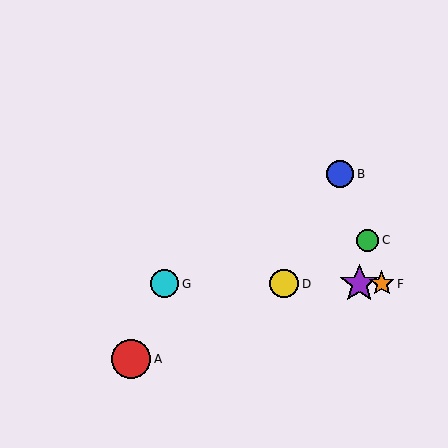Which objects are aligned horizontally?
Objects D, E, F, G are aligned horizontally.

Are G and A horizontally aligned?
No, G is at y≈284 and A is at y≈359.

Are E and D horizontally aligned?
Yes, both are at y≈284.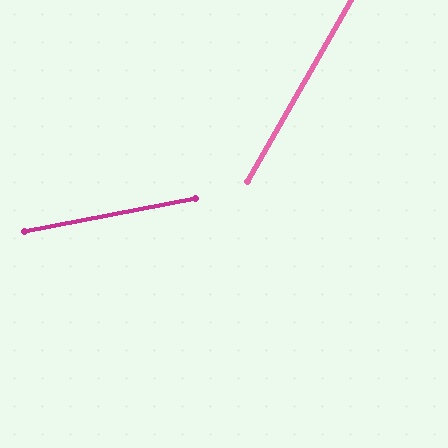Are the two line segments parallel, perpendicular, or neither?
Neither parallel nor perpendicular — they differ by about 49°.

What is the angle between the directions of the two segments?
Approximately 49 degrees.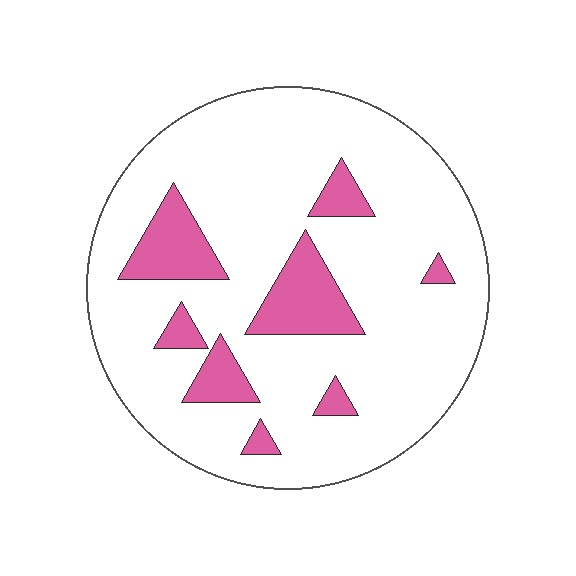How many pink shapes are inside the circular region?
8.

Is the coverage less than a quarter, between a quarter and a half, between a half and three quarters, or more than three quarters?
Less than a quarter.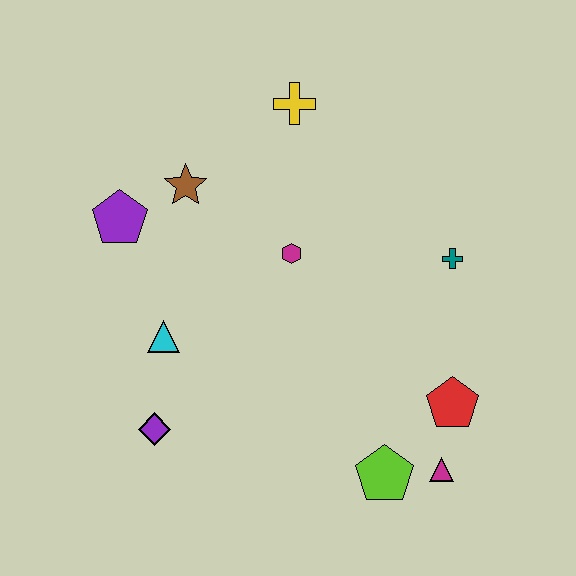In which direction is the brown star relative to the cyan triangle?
The brown star is above the cyan triangle.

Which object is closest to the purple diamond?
The cyan triangle is closest to the purple diamond.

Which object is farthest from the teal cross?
The purple diamond is farthest from the teal cross.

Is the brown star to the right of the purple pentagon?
Yes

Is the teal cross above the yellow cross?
No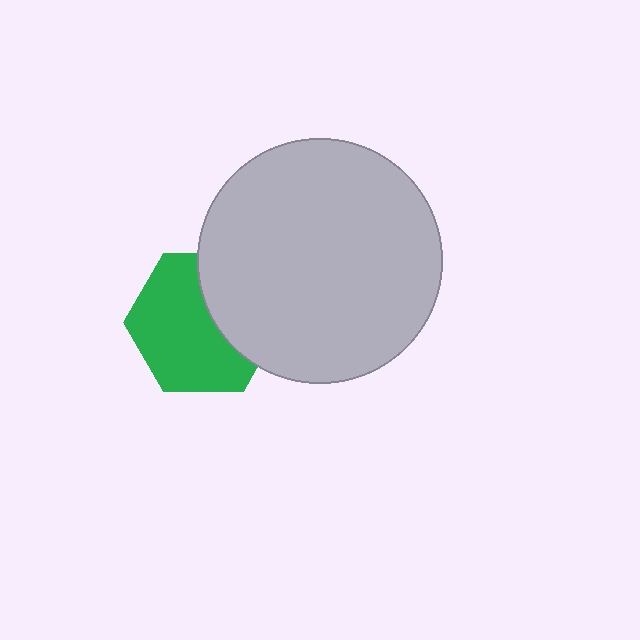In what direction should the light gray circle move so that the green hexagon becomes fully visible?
The light gray circle should move right. That is the shortest direction to clear the overlap and leave the green hexagon fully visible.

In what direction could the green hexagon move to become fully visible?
The green hexagon could move left. That would shift it out from behind the light gray circle entirely.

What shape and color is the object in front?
The object in front is a light gray circle.